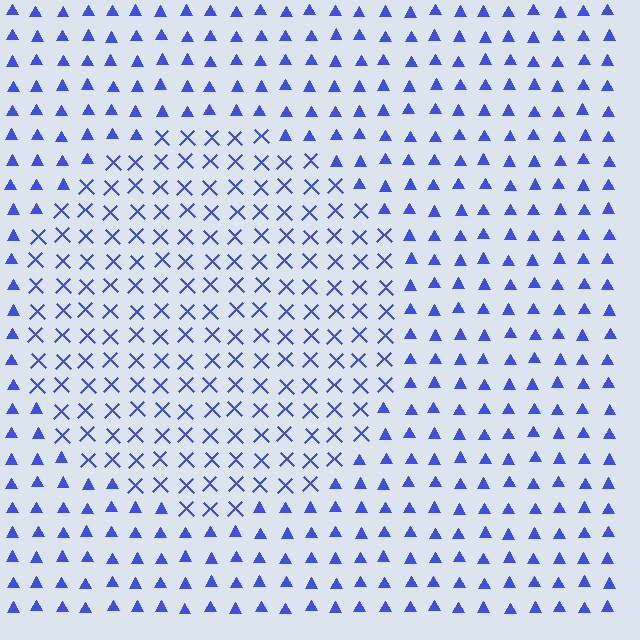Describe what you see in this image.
The image is filled with small blue elements arranged in a uniform grid. A circle-shaped region contains X marks, while the surrounding area contains triangles. The boundary is defined purely by the change in element shape.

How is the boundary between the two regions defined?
The boundary is defined by a change in element shape: X marks inside vs. triangles outside. All elements share the same color and spacing.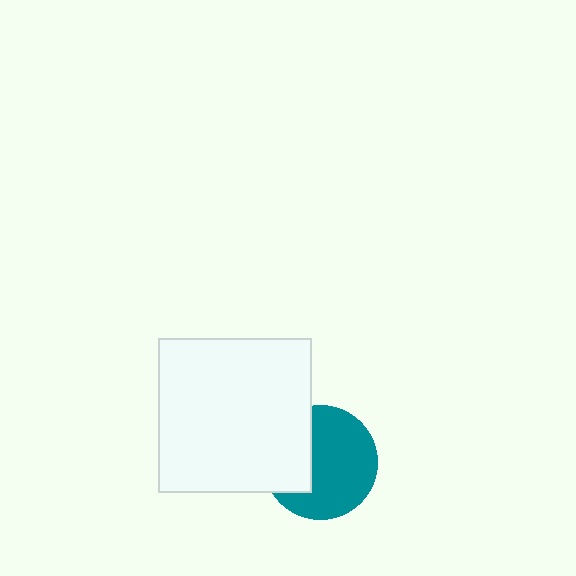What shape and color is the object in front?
The object in front is a white square.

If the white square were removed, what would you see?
You would see the complete teal circle.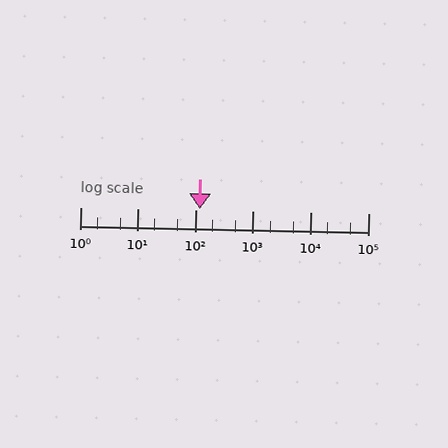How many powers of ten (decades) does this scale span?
The scale spans 5 decades, from 1 to 100000.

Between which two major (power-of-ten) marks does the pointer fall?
The pointer is between 100 and 1000.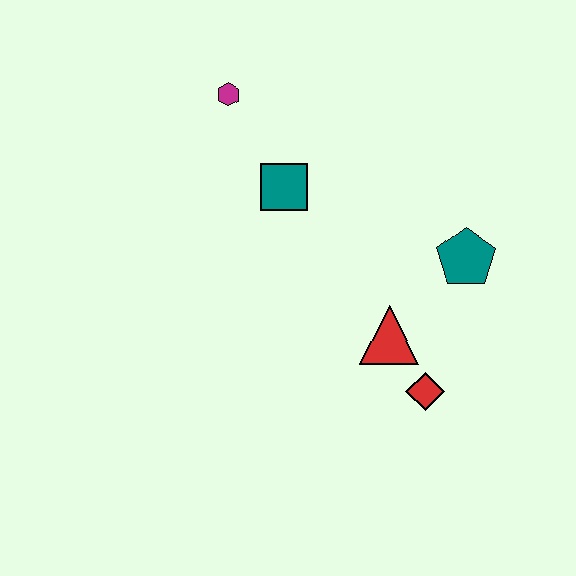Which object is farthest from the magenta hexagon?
The red diamond is farthest from the magenta hexagon.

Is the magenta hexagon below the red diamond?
No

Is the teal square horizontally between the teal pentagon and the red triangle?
No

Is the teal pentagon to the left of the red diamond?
No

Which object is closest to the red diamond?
The red triangle is closest to the red diamond.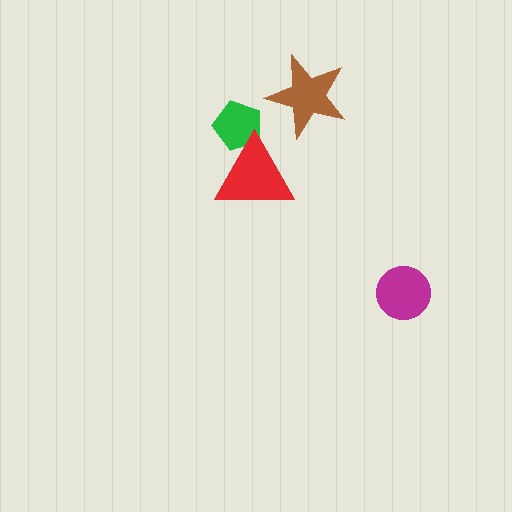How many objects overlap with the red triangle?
1 object overlaps with the red triangle.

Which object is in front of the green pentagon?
The red triangle is in front of the green pentagon.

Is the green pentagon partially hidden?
Yes, it is partially covered by another shape.